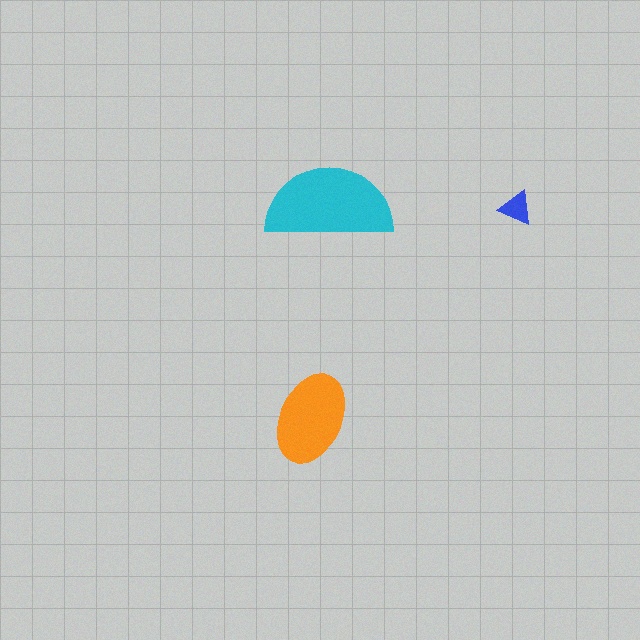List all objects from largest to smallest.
The cyan semicircle, the orange ellipse, the blue triangle.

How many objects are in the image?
There are 3 objects in the image.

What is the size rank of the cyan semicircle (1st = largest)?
1st.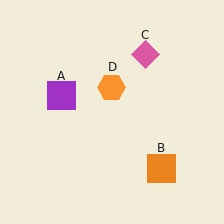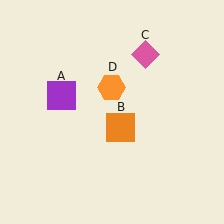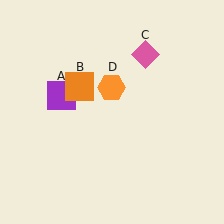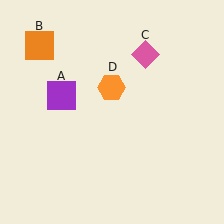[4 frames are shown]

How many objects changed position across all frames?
1 object changed position: orange square (object B).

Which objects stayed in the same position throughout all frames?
Purple square (object A) and pink diamond (object C) and orange hexagon (object D) remained stationary.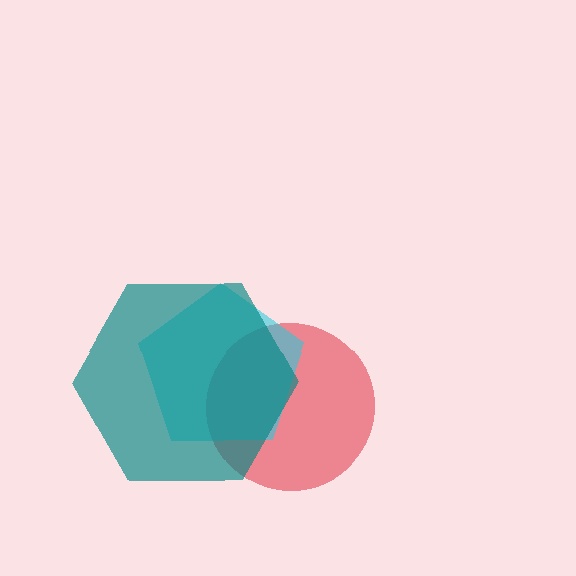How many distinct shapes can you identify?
There are 3 distinct shapes: a red circle, a cyan pentagon, a teal hexagon.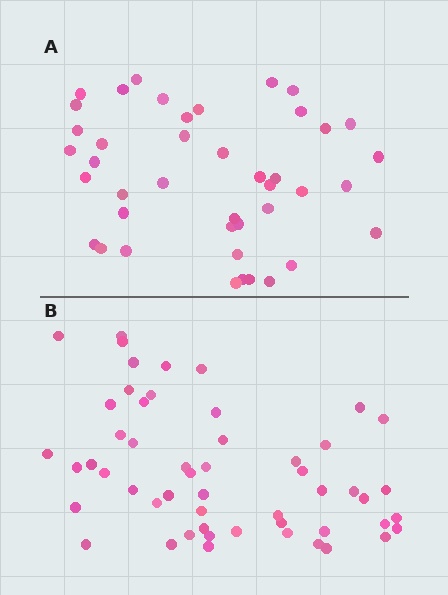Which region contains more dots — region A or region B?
Region B (the bottom region) has more dots.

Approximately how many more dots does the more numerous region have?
Region B has roughly 12 or so more dots than region A.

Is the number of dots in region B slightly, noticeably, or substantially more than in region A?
Region B has noticeably more, but not dramatically so. The ratio is roughly 1.3 to 1.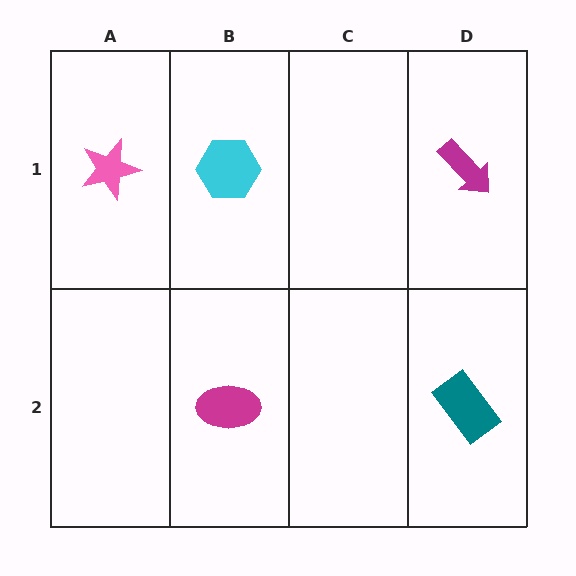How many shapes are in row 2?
2 shapes.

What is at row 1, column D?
A magenta arrow.